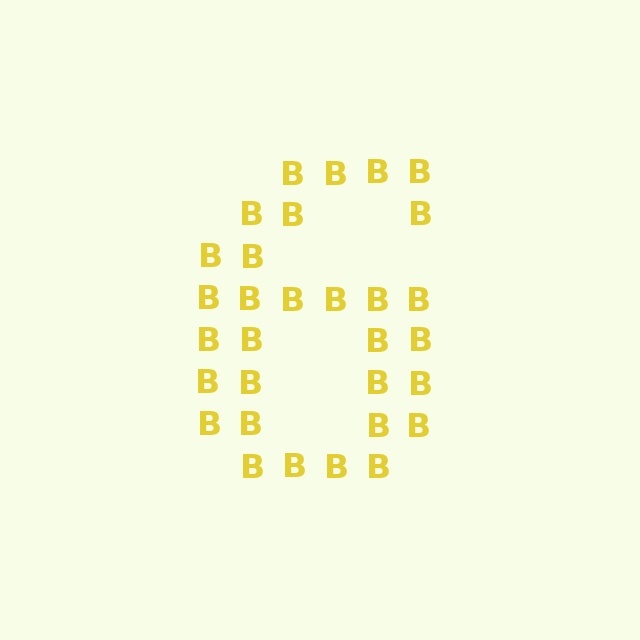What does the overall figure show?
The overall figure shows the digit 6.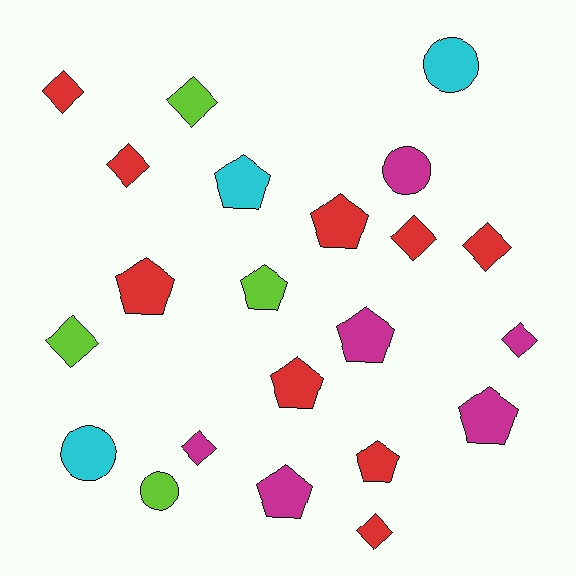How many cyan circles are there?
There are 2 cyan circles.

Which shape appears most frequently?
Diamond, with 9 objects.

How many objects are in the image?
There are 22 objects.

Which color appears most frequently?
Red, with 9 objects.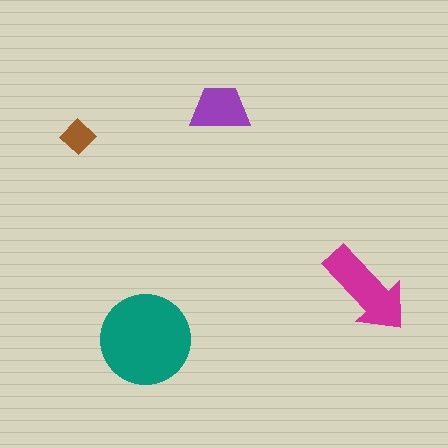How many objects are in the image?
There are 4 objects in the image.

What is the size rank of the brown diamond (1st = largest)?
4th.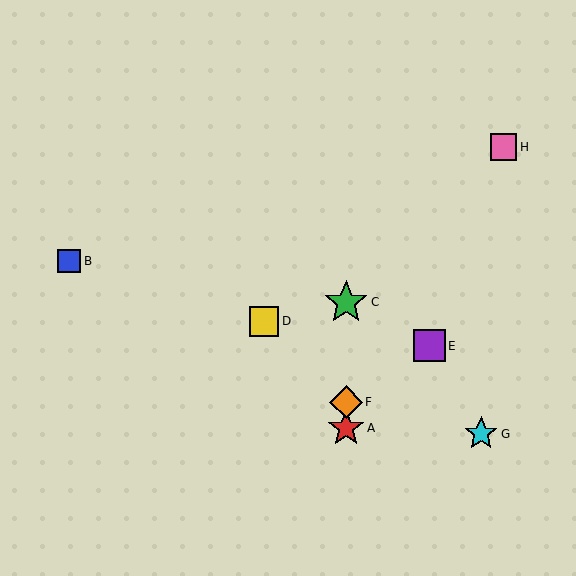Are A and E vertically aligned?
No, A is at x≈346 and E is at x≈429.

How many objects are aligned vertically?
3 objects (A, C, F) are aligned vertically.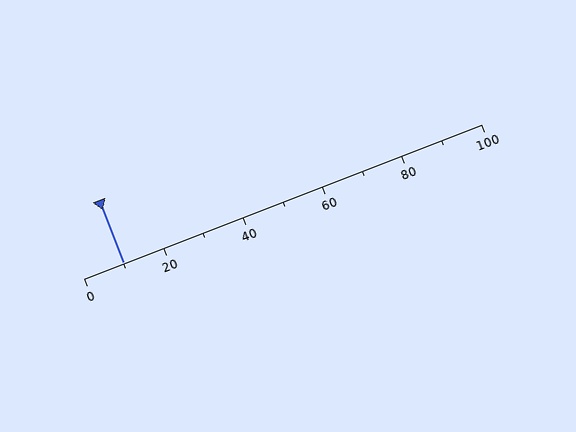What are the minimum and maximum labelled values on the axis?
The axis runs from 0 to 100.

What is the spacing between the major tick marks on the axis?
The major ticks are spaced 20 apart.